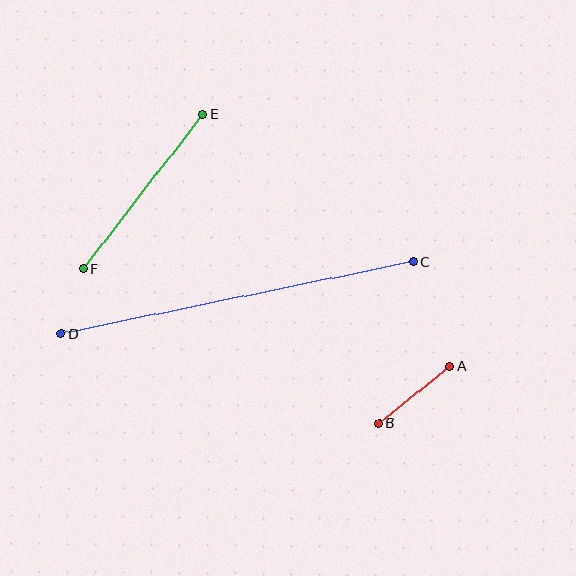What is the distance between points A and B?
The distance is approximately 92 pixels.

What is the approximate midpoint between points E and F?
The midpoint is at approximately (143, 191) pixels.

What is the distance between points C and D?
The distance is approximately 359 pixels.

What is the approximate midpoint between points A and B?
The midpoint is at approximately (414, 395) pixels.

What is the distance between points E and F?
The distance is approximately 195 pixels.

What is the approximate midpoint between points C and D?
The midpoint is at approximately (237, 298) pixels.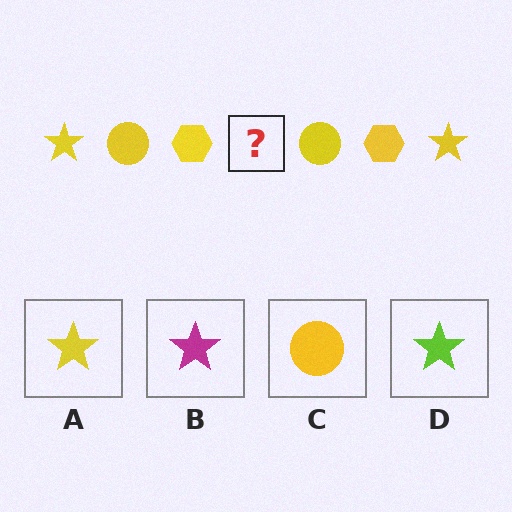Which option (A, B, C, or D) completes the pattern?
A.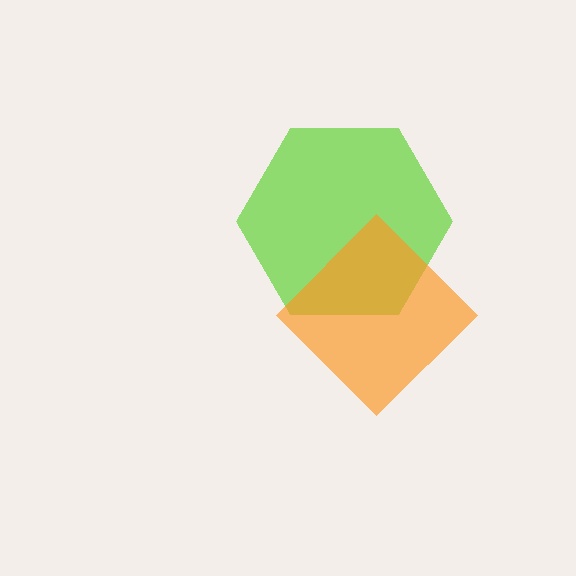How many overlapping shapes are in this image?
There are 2 overlapping shapes in the image.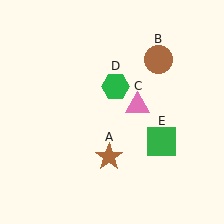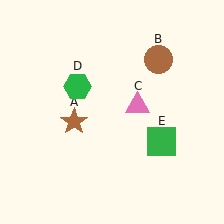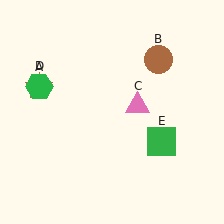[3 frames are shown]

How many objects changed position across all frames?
2 objects changed position: brown star (object A), green hexagon (object D).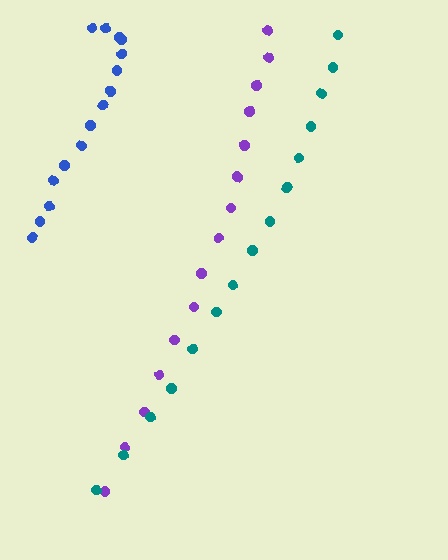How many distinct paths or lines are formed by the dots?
There are 3 distinct paths.